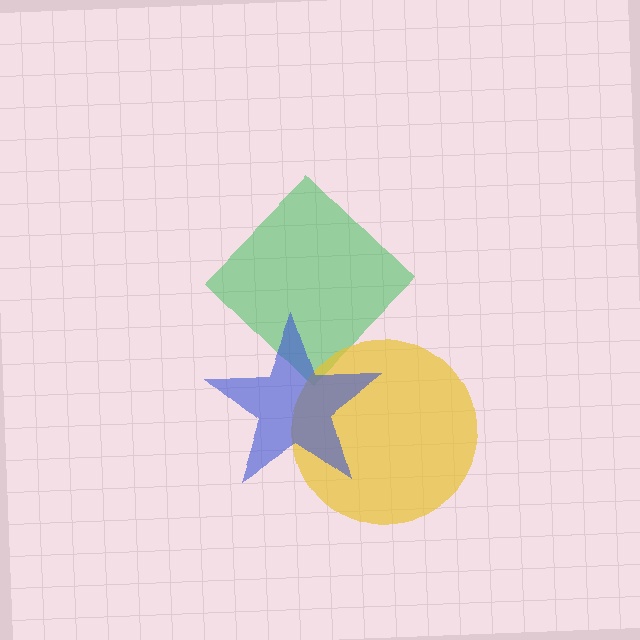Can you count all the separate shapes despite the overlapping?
Yes, there are 3 separate shapes.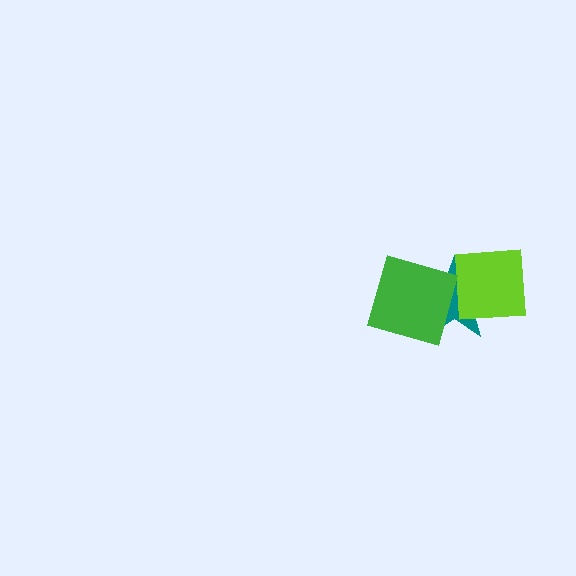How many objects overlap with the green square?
1 object overlaps with the green square.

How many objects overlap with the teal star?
2 objects overlap with the teal star.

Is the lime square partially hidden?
No, no other shape covers it.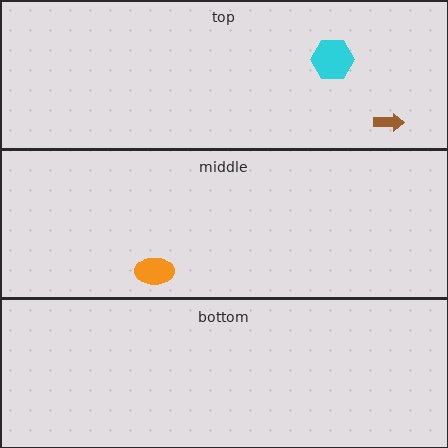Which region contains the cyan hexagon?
The top region.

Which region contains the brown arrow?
The top region.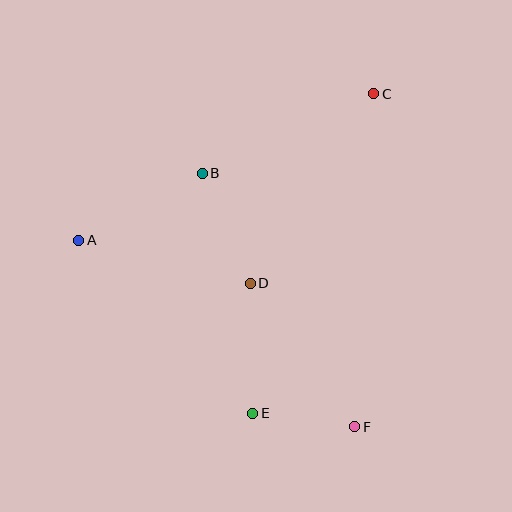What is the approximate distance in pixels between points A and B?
The distance between A and B is approximately 140 pixels.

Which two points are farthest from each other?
Points C and E are farthest from each other.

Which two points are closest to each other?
Points E and F are closest to each other.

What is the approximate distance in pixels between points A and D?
The distance between A and D is approximately 177 pixels.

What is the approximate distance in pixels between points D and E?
The distance between D and E is approximately 130 pixels.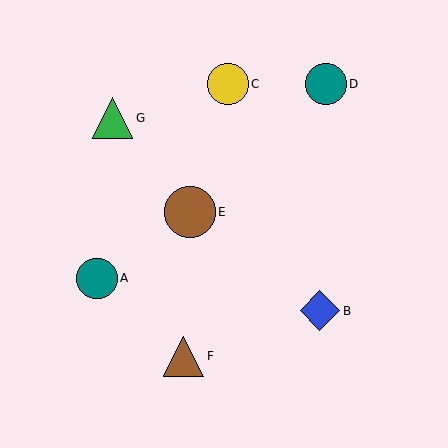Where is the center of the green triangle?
The center of the green triangle is at (113, 118).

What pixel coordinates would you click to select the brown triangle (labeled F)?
Click at (184, 356) to select the brown triangle F.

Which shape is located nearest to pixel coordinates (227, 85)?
The yellow circle (labeled C) at (228, 84) is nearest to that location.